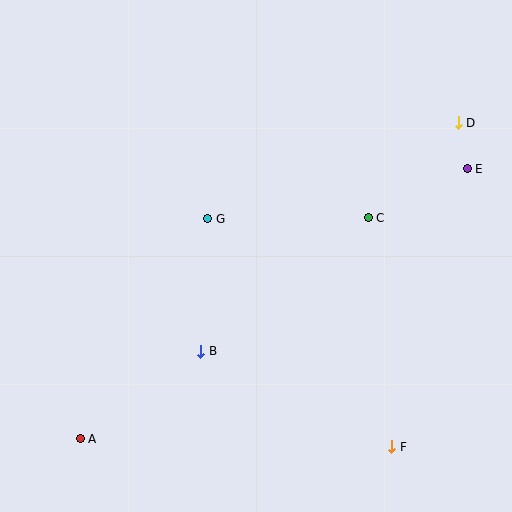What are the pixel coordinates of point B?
Point B is at (201, 351).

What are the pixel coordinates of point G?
Point G is at (208, 219).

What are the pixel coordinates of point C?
Point C is at (368, 218).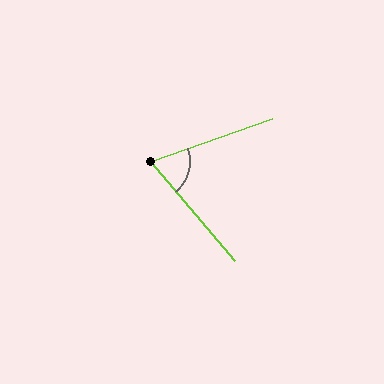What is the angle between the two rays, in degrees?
Approximately 69 degrees.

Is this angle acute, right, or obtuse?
It is acute.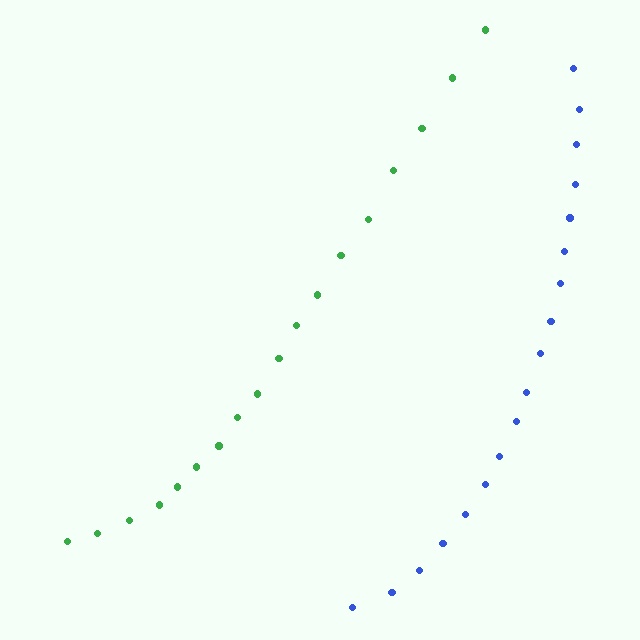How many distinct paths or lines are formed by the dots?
There are 2 distinct paths.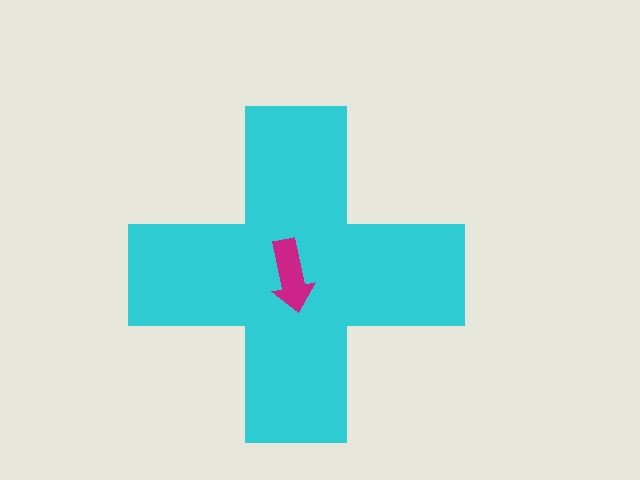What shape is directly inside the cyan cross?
The magenta arrow.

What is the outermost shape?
The cyan cross.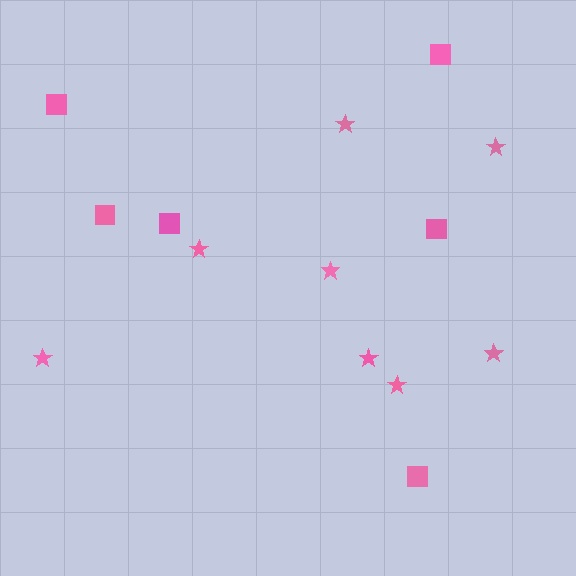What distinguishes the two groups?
There are 2 groups: one group of stars (8) and one group of squares (6).